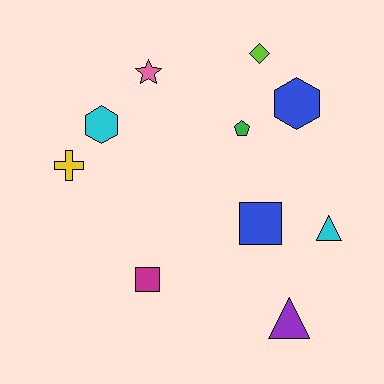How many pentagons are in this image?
There is 1 pentagon.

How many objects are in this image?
There are 10 objects.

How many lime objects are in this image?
There is 1 lime object.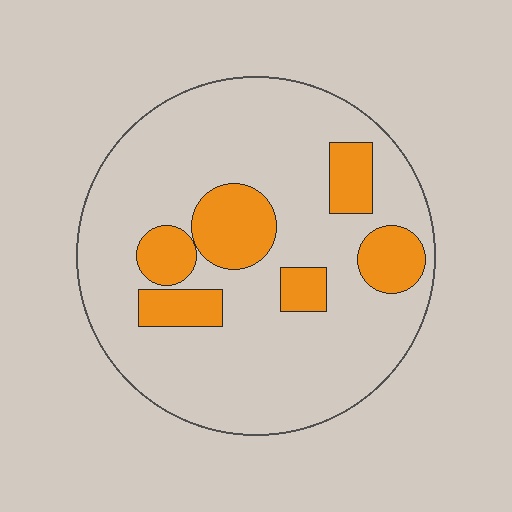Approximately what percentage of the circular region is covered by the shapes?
Approximately 20%.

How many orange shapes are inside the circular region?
6.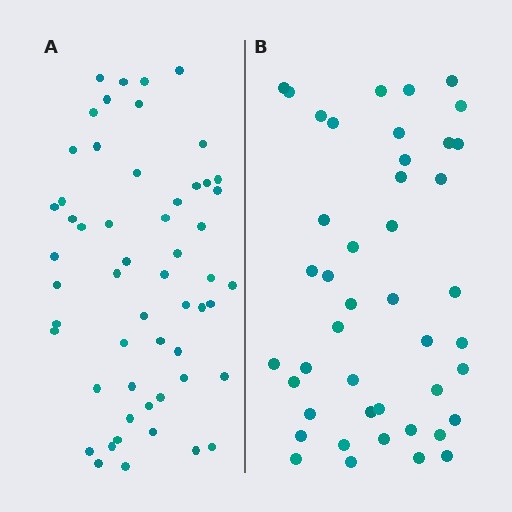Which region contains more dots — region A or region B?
Region A (the left region) has more dots.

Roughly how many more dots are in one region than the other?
Region A has roughly 12 or so more dots than region B.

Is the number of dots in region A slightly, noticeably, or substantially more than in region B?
Region A has noticeably more, but not dramatically so. The ratio is roughly 1.2 to 1.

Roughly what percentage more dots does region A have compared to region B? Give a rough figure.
About 25% more.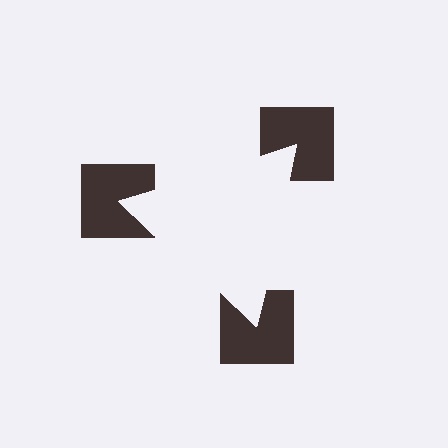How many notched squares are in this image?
There are 3 — one at each vertex of the illusory triangle.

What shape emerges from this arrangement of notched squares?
An illusory triangle — its edges are inferred from the aligned wedge cuts in the notched squares, not physically drawn.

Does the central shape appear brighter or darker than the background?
It typically appears slightly brighter than the background, even though no actual brightness change is drawn.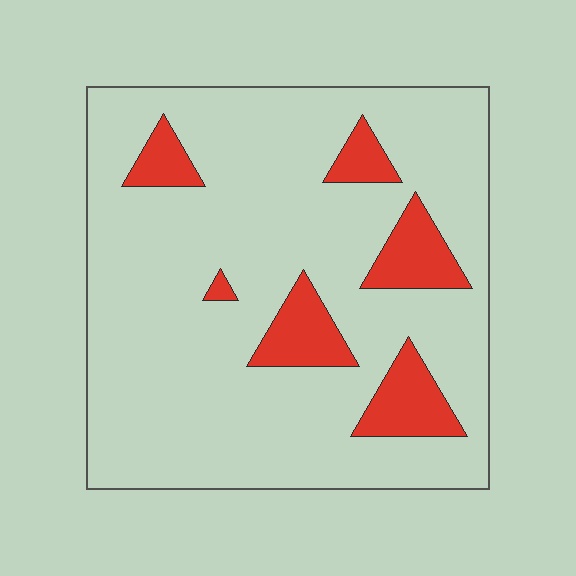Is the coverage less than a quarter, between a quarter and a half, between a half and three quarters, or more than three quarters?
Less than a quarter.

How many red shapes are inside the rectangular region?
6.